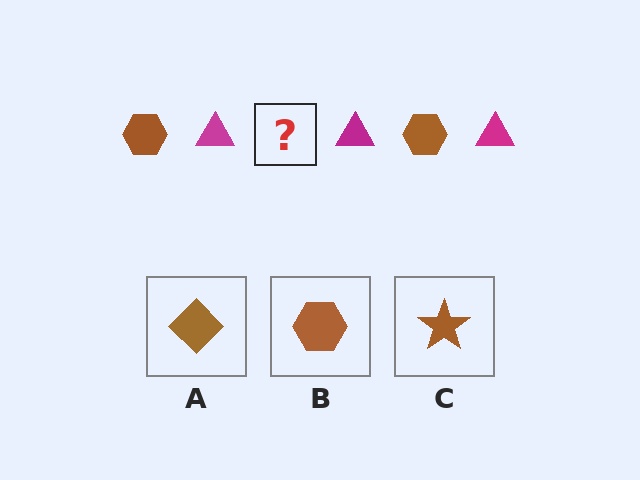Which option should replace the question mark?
Option B.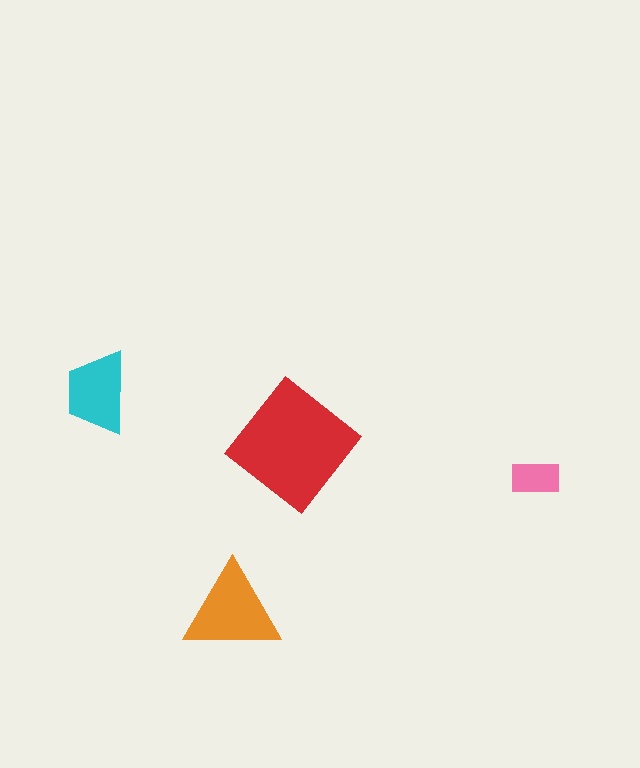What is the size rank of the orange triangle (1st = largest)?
2nd.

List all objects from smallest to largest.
The pink rectangle, the cyan trapezoid, the orange triangle, the red diamond.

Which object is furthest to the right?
The pink rectangle is rightmost.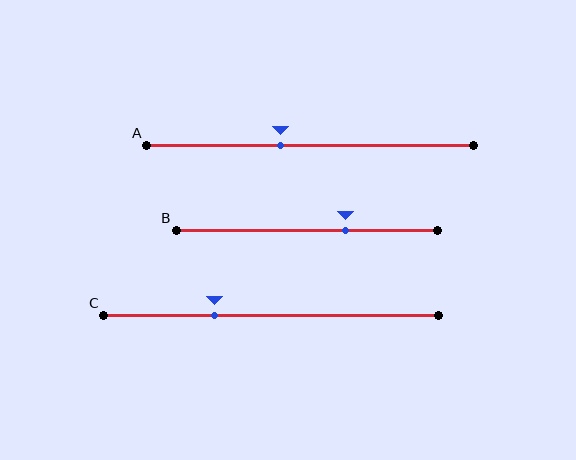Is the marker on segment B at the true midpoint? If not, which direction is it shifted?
No, the marker on segment B is shifted to the right by about 15% of the segment length.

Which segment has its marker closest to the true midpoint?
Segment A has its marker closest to the true midpoint.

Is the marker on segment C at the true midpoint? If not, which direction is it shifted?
No, the marker on segment C is shifted to the left by about 17% of the segment length.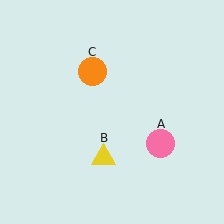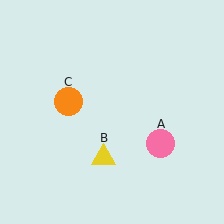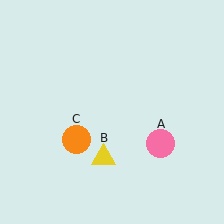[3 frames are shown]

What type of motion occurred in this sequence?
The orange circle (object C) rotated counterclockwise around the center of the scene.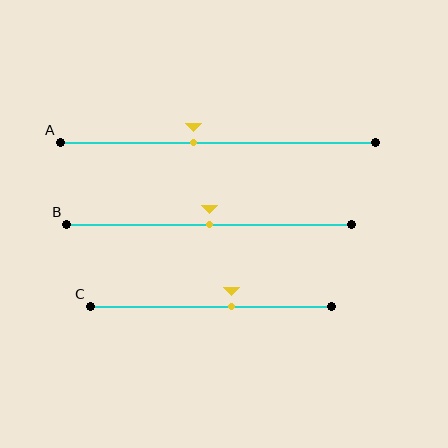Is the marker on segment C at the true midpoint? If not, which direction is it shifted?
No, the marker on segment C is shifted to the right by about 9% of the segment length.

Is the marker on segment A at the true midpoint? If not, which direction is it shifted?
No, the marker on segment A is shifted to the left by about 8% of the segment length.